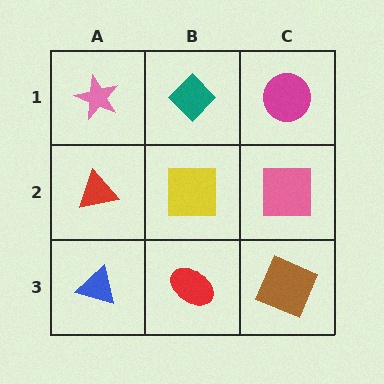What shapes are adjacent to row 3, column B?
A yellow square (row 2, column B), a blue triangle (row 3, column A), a brown square (row 3, column C).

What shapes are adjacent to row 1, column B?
A yellow square (row 2, column B), a pink star (row 1, column A), a magenta circle (row 1, column C).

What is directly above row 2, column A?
A pink star.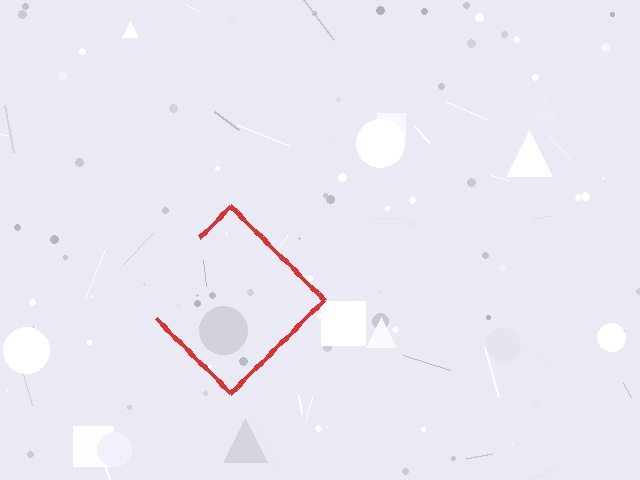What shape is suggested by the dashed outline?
The dashed outline suggests a diamond.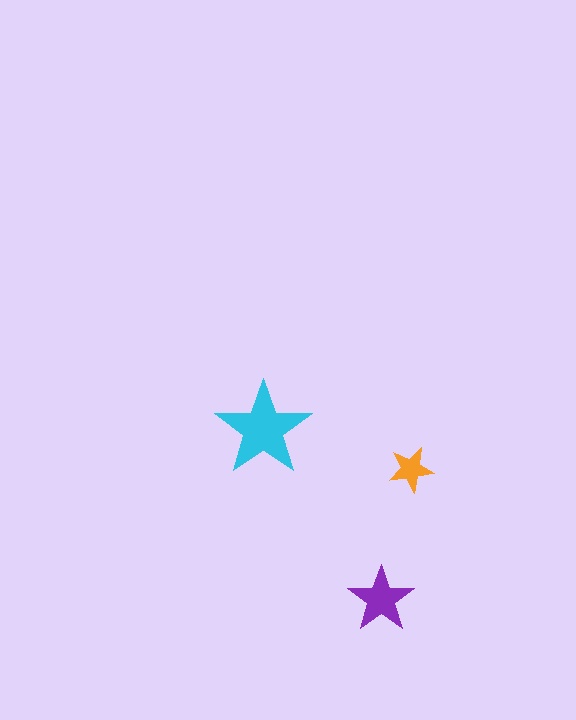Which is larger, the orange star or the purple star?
The purple one.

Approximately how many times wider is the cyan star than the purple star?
About 1.5 times wider.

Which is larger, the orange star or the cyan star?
The cyan one.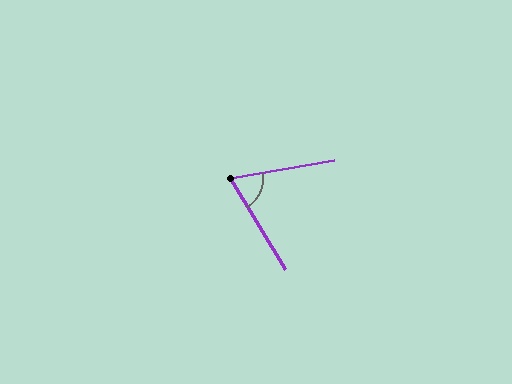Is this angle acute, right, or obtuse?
It is acute.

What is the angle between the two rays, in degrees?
Approximately 68 degrees.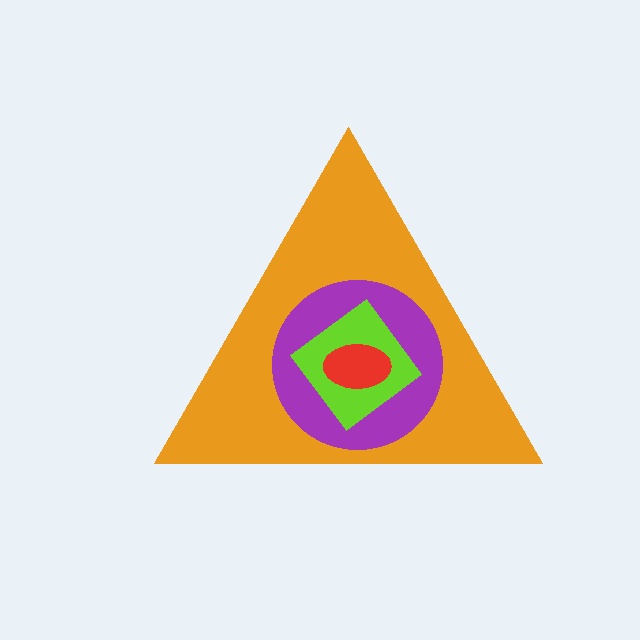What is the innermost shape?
The red ellipse.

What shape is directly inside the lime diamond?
The red ellipse.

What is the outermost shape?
The orange triangle.